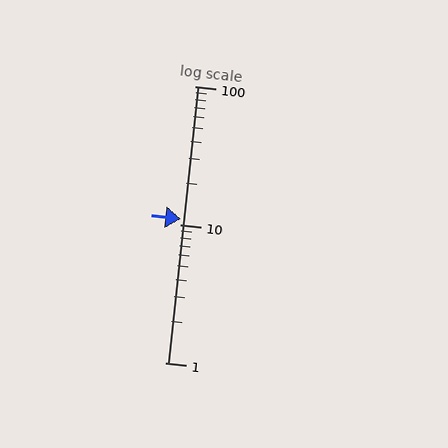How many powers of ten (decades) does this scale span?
The scale spans 2 decades, from 1 to 100.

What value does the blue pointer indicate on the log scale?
The pointer indicates approximately 11.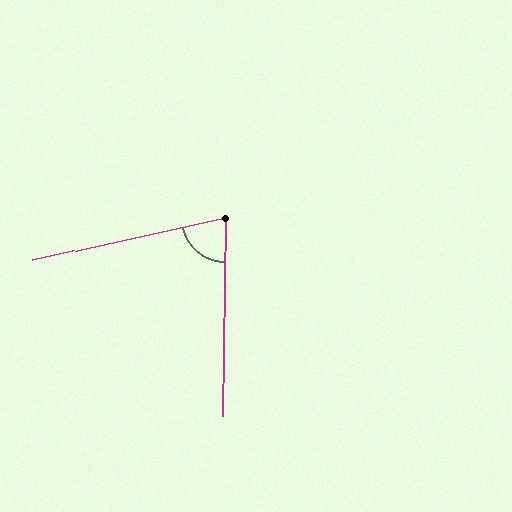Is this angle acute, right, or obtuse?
It is acute.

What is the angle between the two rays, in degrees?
Approximately 77 degrees.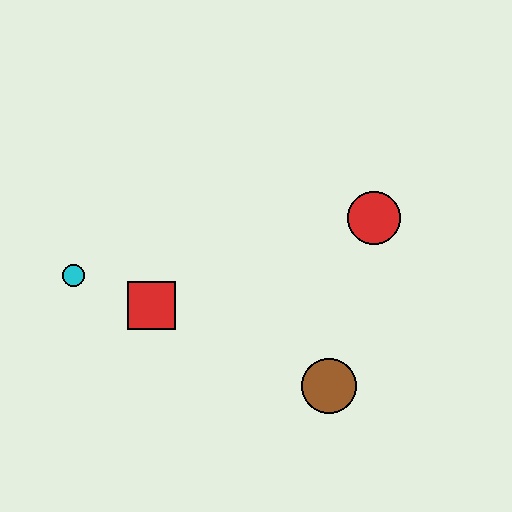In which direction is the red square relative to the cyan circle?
The red square is to the right of the cyan circle.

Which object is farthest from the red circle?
The cyan circle is farthest from the red circle.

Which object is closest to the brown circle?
The red circle is closest to the brown circle.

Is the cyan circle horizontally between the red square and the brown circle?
No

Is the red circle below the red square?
No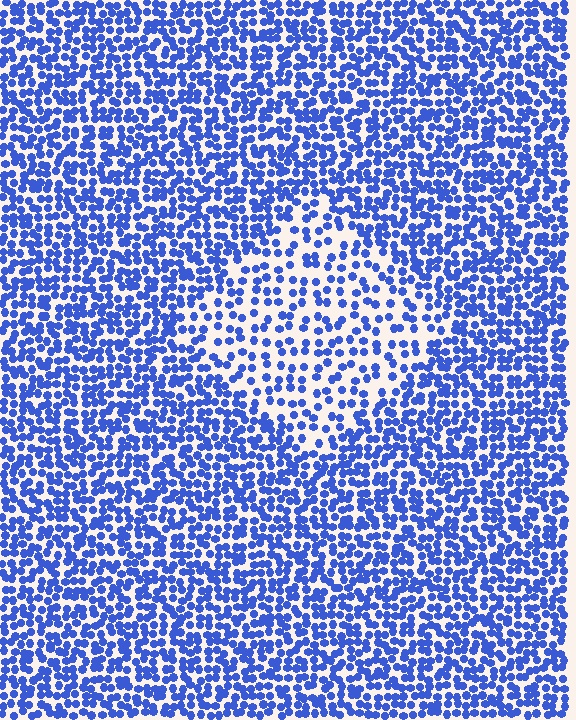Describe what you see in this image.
The image contains small blue elements arranged at two different densities. A diamond-shaped region is visible where the elements are less densely packed than the surrounding area.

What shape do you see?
I see a diamond.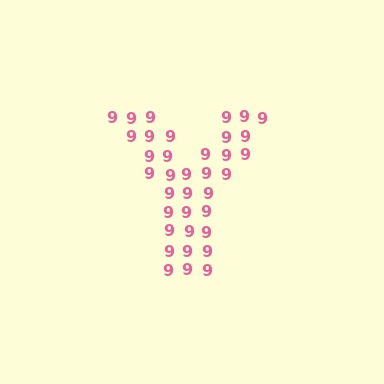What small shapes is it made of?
It is made of small digit 9's.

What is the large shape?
The large shape is the letter Y.